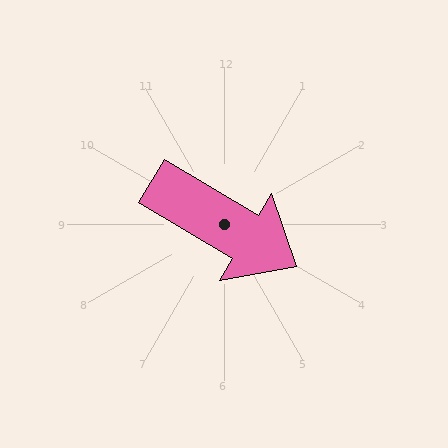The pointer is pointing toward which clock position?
Roughly 4 o'clock.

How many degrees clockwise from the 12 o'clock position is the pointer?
Approximately 121 degrees.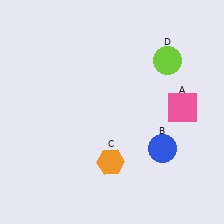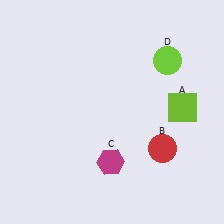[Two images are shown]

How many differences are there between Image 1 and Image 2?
There are 3 differences between the two images.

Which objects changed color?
A changed from pink to lime. B changed from blue to red. C changed from orange to magenta.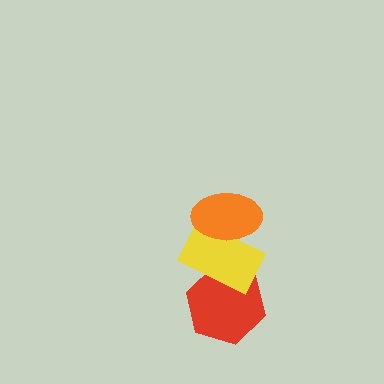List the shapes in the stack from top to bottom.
From top to bottom: the orange ellipse, the yellow rectangle, the red hexagon.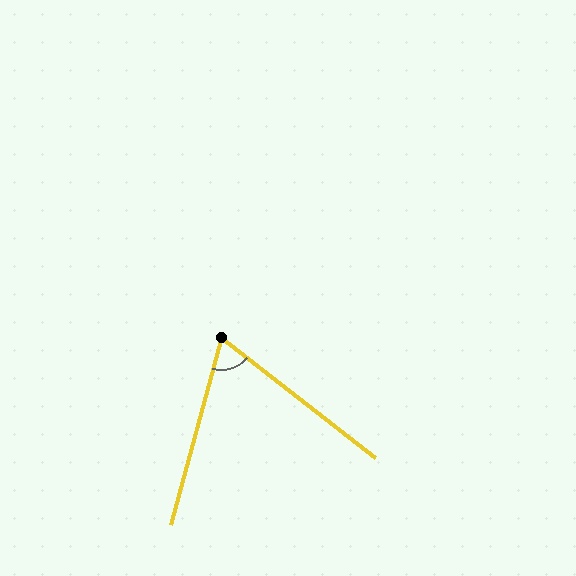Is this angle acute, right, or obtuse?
It is acute.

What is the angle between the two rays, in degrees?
Approximately 67 degrees.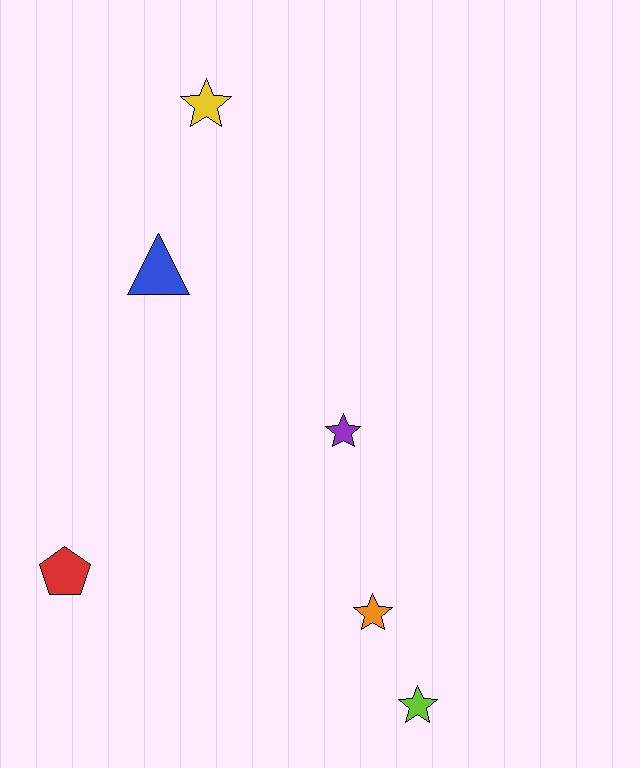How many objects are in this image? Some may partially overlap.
There are 6 objects.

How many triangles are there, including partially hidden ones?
There is 1 triangle.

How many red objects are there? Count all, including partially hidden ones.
There is 1 red object.